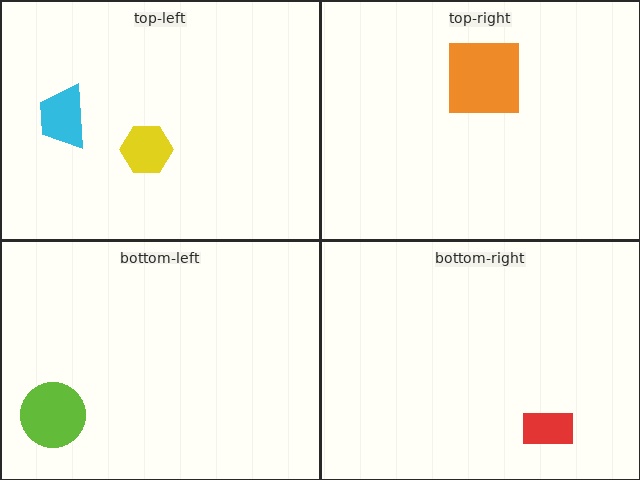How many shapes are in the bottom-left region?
1.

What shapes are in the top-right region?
The orange square.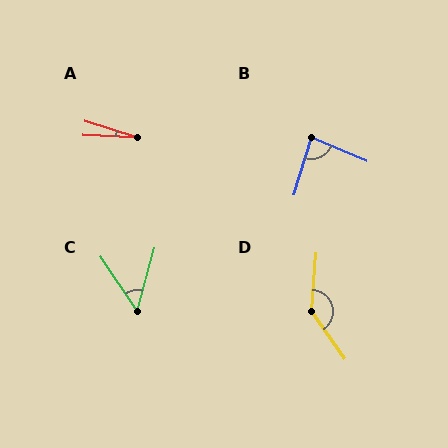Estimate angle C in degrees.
Approximately 49 degrees.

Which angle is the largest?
D, at approximately 141 degrees.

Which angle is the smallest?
A, at approximately 16 degrees.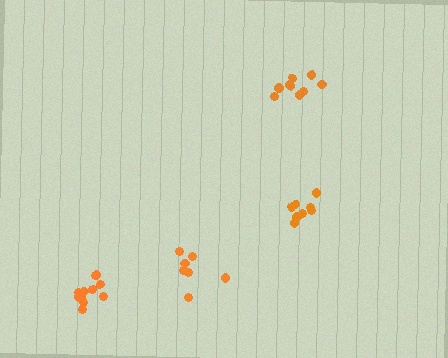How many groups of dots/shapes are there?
There are 4 groups.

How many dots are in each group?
Group 1: 8 dots, Group 2: 7 dots, Group 3: 11 dots, Group 4: 8 dots (34 total).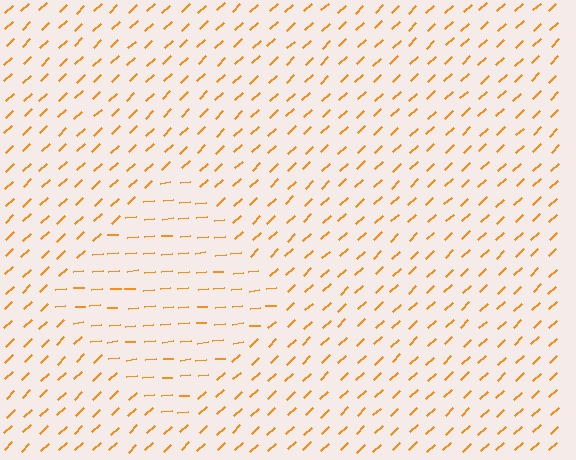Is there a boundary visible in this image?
Yes, there is a texture boundary formed by a change in line orientation.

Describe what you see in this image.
The image is filled with small orange line segments. A diamond region in the image has lines oriented differently from the surrounding lines, creating a visible texture boundary.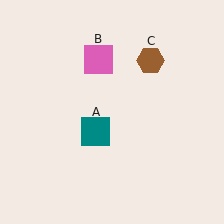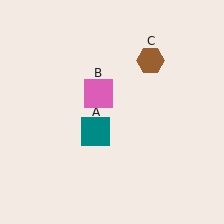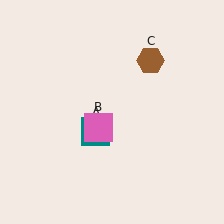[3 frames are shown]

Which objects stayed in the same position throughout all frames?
Teal square (object A) and brown hexagon (object C) remained stationary.